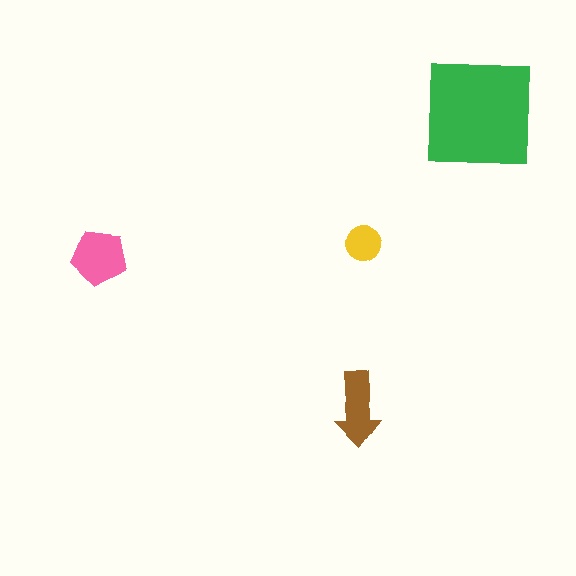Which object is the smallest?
The yellow circle.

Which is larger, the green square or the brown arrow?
The green square.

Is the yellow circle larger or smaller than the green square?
Smaller.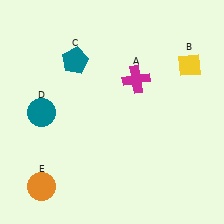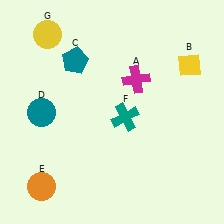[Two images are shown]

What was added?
A teal cross (F), a yellow circle (G) were added in Image 2.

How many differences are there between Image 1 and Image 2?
There are 2 differences between the two images.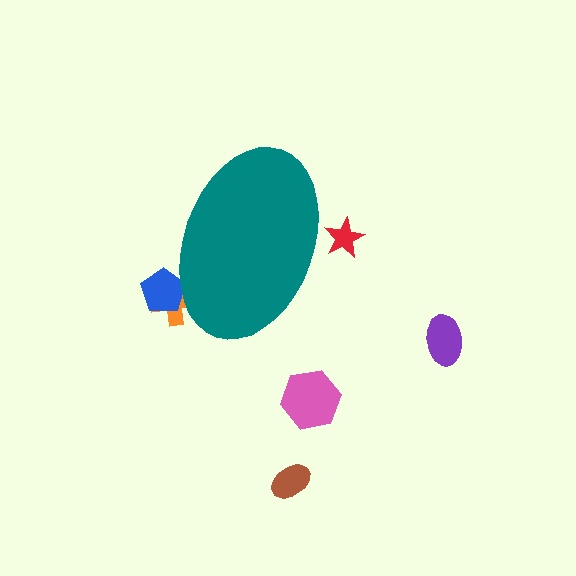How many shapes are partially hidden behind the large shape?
3 shapes are partially hidden.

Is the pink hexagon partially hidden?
No, the pink hexagon is fully visible.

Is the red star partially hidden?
Yes, the red star is partially hidden behind the teal ellipse.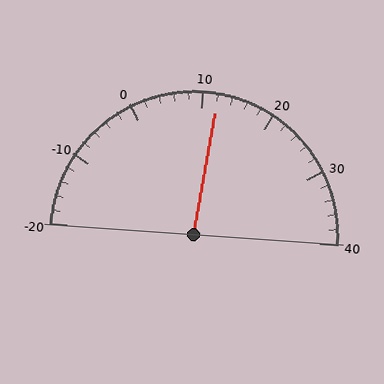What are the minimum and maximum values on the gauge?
The gauge ranges from -20 to 40.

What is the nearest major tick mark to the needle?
The nearest major tick mark is 10.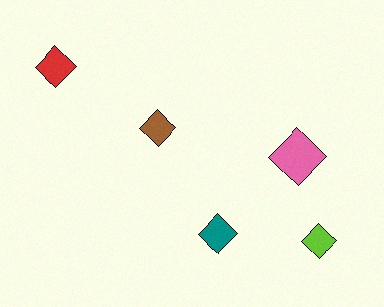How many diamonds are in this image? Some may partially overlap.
There are 5 diamonds.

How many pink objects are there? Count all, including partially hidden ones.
There is 1 pink object.